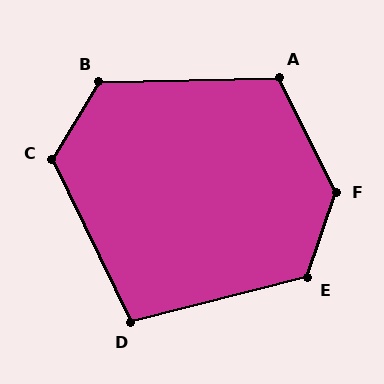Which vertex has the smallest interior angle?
D, at approximately 102 degrees.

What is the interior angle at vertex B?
Approximately 123 degrees (obtuse).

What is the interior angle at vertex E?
Approximately 123 degrees (obtuse).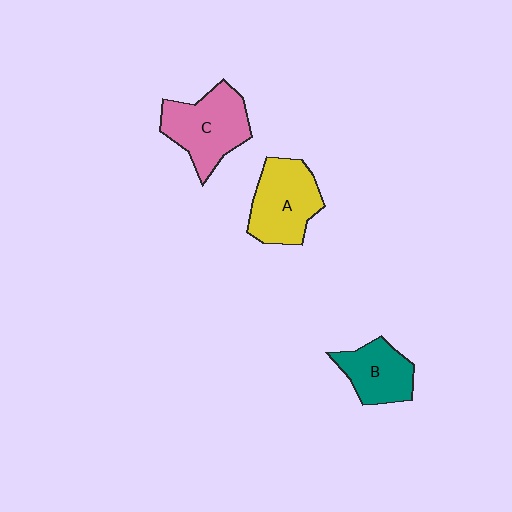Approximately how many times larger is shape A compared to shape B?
Approximately 1.3 times.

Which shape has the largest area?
Shape C (pink).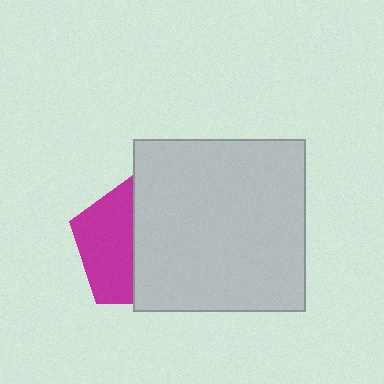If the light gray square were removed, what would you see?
You would see the complete magenta pentagon.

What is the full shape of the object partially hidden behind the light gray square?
The partially hidden object is a magenta pentagon.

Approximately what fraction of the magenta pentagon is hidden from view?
Roughly 56% of the magenta pentagon is hidden behind the light gray square.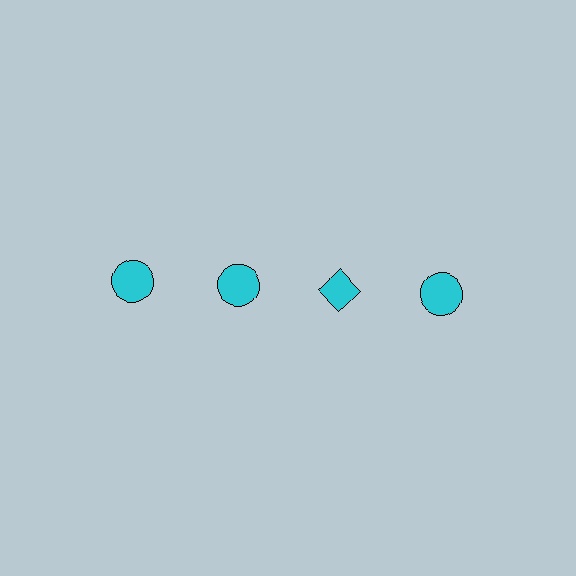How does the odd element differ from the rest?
It has a different shape: diamond instead of circle.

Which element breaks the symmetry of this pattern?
The cyan diamond in the top row, center column breaks the symmetry. All other shapes are cyan circles.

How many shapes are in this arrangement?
There are 4 shapes arranged in a grid pattern.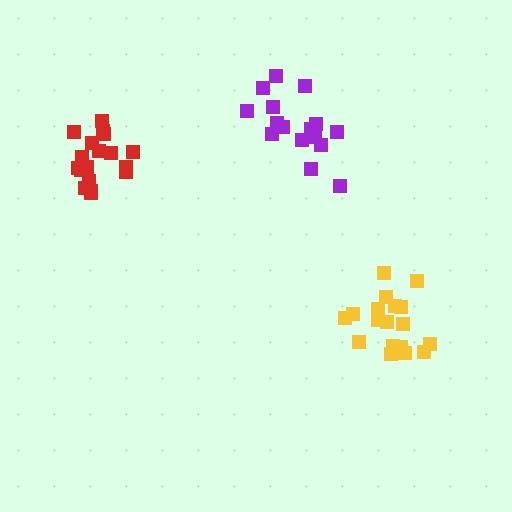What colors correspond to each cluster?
The clusters are colored: yellow, purple, red.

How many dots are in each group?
Group 1: 18 dots, Group 2: 16 dots, Group 3: 18 dots (52 total).